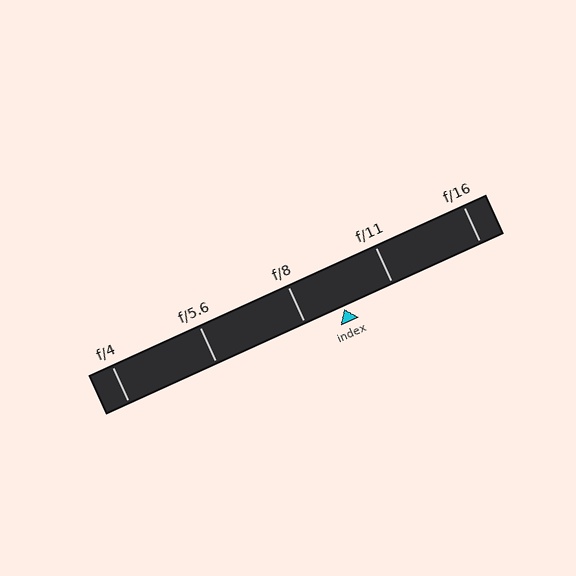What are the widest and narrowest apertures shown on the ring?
The widest aperture shown is f/4 and the narrowest is f/16.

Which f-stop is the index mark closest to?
The index mark is closest to f/8.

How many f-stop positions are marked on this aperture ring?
There are 5 f-stop positions marked.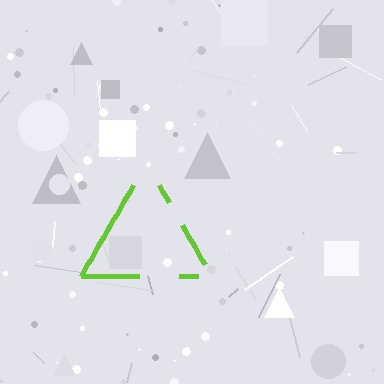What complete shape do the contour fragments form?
The contour fragments form a triangle.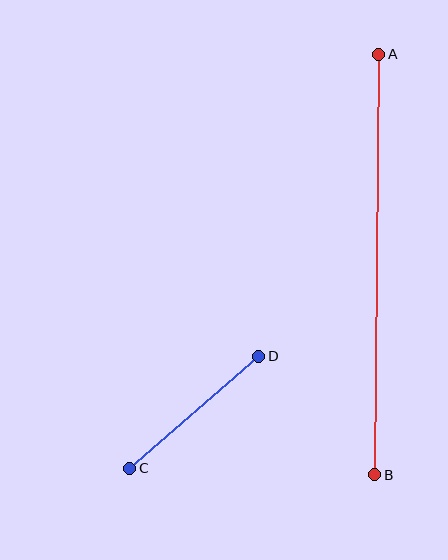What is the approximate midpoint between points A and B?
The midpoint is at approximately (377, 264) pixels.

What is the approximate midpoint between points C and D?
The midpoint is at approximately (194, 412) pixels.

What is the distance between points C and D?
The distance is approximately 171 pixels.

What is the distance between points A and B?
The distance is approximately 421 pixels.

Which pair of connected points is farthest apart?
Points A and B are farthest apart.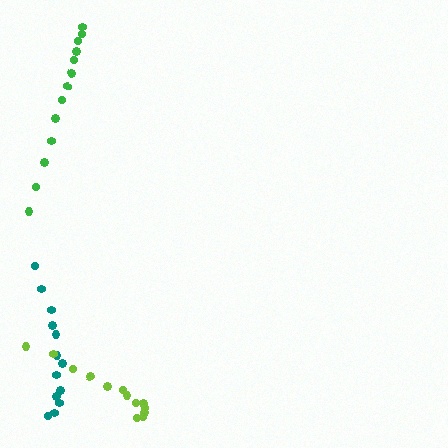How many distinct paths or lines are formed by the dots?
There are 3 distinct paths.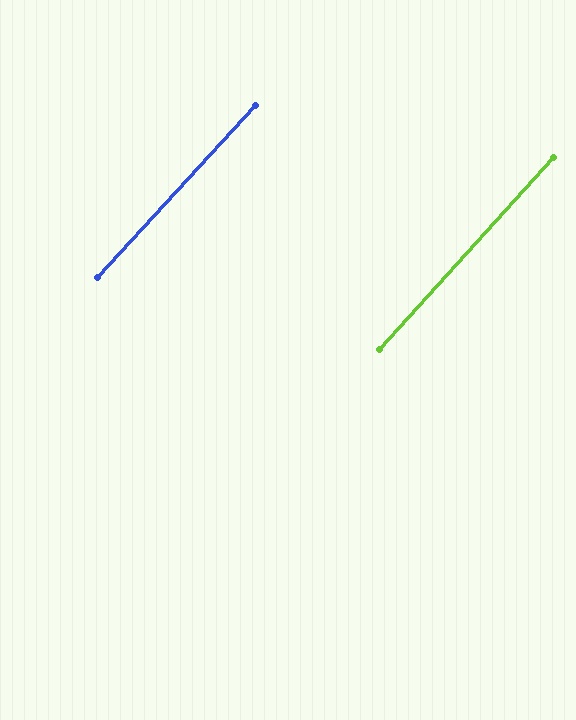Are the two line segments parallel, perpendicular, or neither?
Parallel — their directions differ by only 0.5°.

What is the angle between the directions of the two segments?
Approximately 0 degrees.